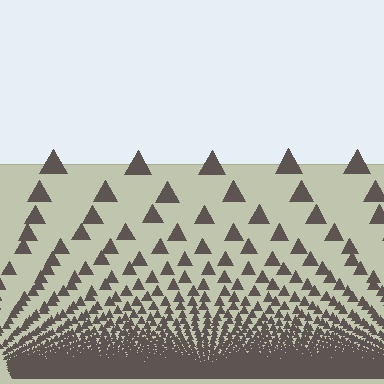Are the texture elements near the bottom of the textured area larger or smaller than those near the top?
Smaller. The gradient is inverted — elements near the bottom are smaller and denser.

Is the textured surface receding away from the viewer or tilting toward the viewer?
The surface appears to tilt toward the viewer. Texture elements get larger and sparser toward the top.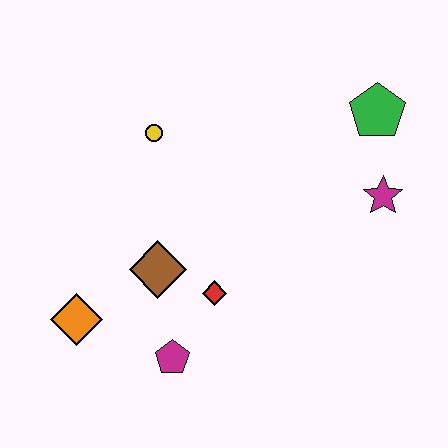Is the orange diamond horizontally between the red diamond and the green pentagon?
No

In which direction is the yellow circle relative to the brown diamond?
The yellow circle is above the brown diamond.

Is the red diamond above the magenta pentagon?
Yes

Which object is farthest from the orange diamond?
The green pentagon is farthest from the orange diamond.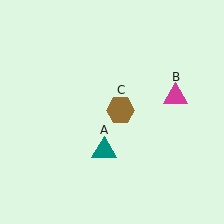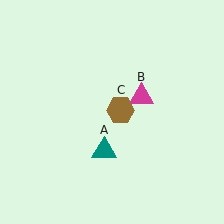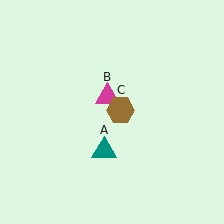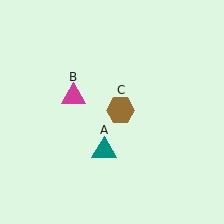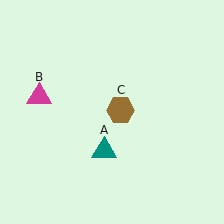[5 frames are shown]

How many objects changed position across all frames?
1 object changed position: magenta triangle (object B).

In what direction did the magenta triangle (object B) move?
The magenta triangle (object B) moved left.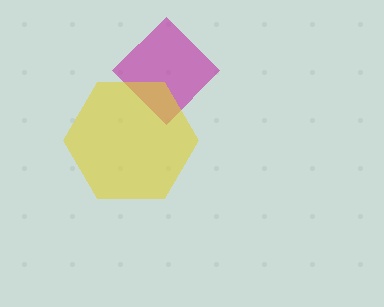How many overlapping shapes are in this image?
There are 2 overlapping shapes in the image.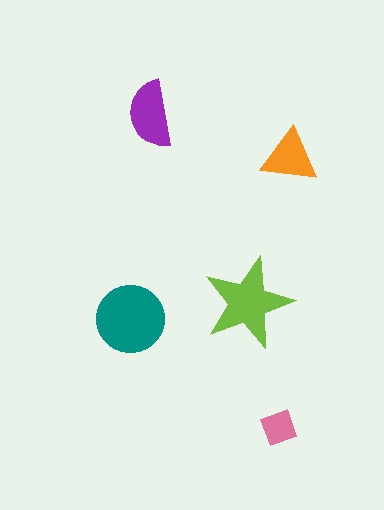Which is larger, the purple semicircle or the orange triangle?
The purple semicircle.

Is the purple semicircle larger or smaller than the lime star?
Smaller.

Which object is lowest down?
The pink diamond is bottommost.